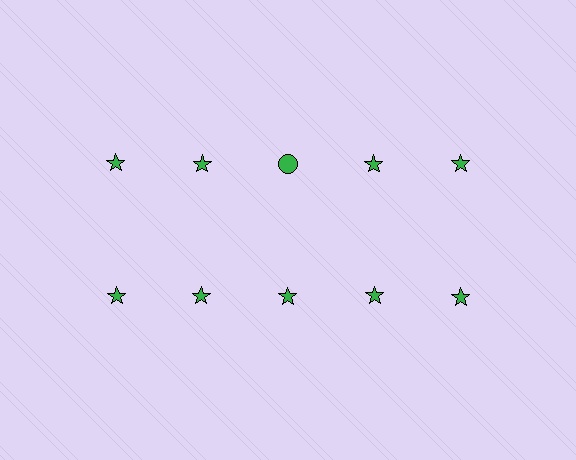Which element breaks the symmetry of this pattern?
The green circle in the top row, center column breaks the symmetry. All other shapes are green stars.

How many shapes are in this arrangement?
There are 10 shapes arranged in a grid pattern.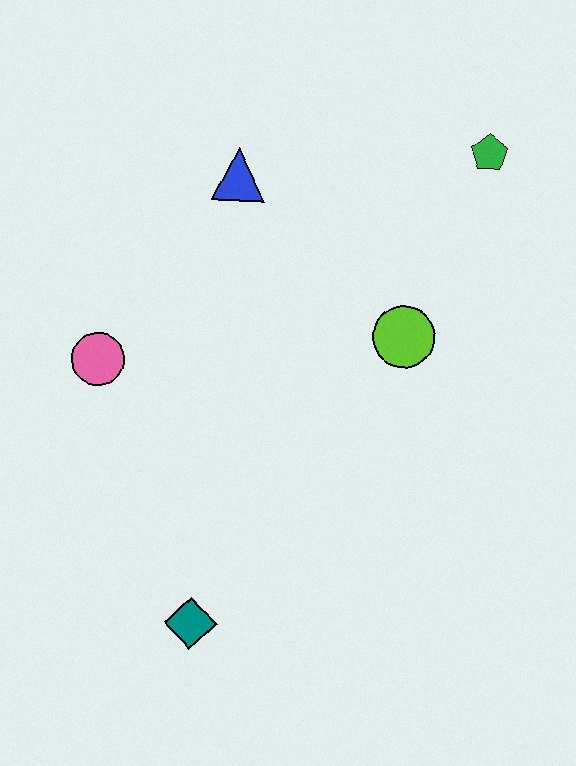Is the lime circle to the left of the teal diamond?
No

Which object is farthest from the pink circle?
The green pentagon is farthest from the pink circle.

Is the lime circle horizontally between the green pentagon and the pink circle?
Yes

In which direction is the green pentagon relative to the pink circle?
The green pentagon is to the right of the pink circle.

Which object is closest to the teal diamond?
The pink circle is closest to the teal diamond.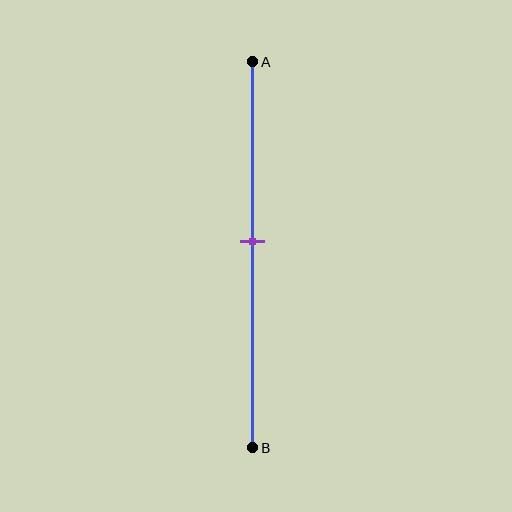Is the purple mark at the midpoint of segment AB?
No, the mark is at about 45% from A, not at the 50% midpoint.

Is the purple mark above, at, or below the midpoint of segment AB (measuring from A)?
The purple mark is above the midpoint of segment AB.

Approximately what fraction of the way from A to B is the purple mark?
The purple mark is approximately 45% of the way from A to B.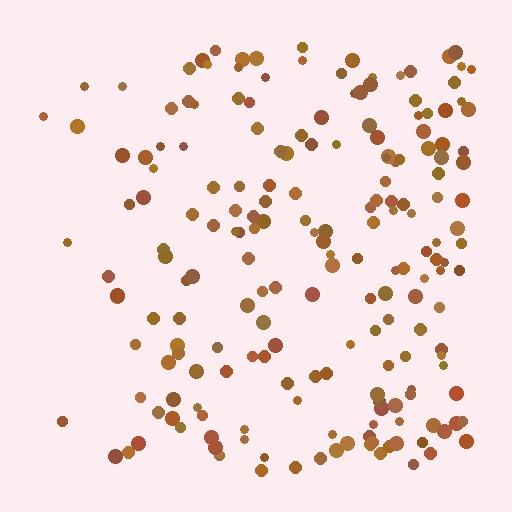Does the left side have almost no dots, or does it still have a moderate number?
Still a moderate number, just noticeably fewer than the right.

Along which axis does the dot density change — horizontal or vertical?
Horizontal.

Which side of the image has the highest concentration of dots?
The right.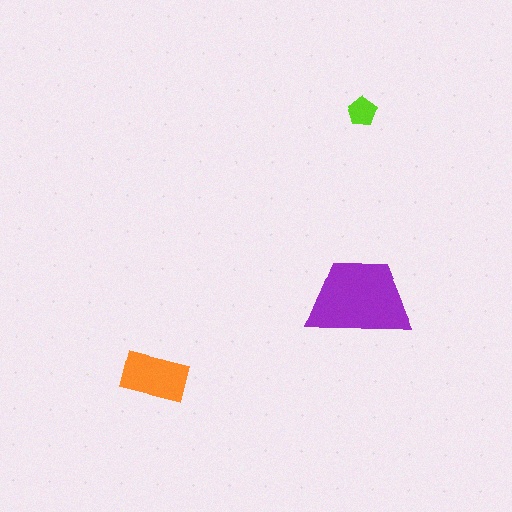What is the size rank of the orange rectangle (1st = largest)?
2nd.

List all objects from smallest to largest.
The lime pentagon, the orange rectangle, the purple trapezoid.